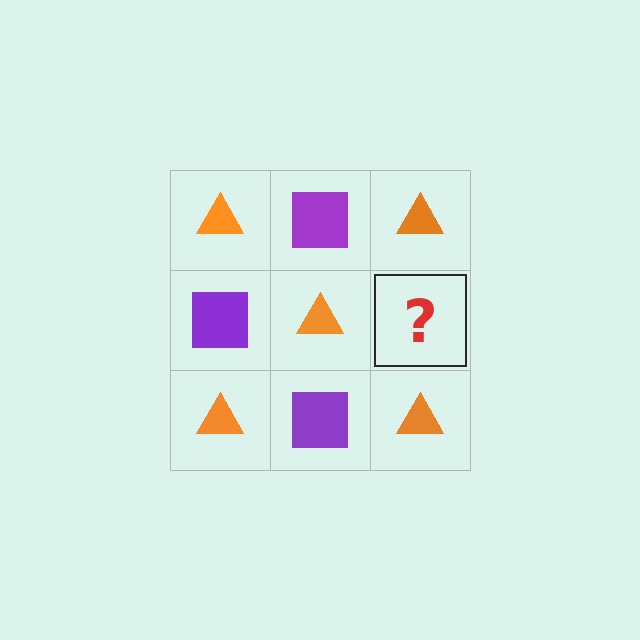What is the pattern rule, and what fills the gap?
The rule is that it alternates orange triangle and purple square in a checkerboard pattern. The gap should be filled with a purple square.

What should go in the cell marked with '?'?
The missing cell should contain a purple square.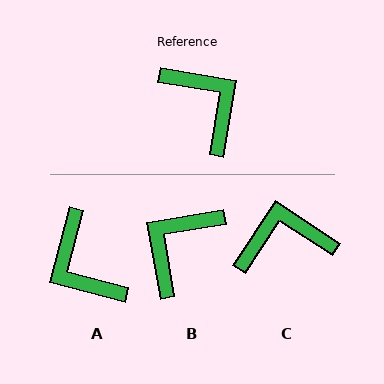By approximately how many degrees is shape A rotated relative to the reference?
Approximately 175 degrees counter-clockwise.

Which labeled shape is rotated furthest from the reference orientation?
A, about 175 degrees away.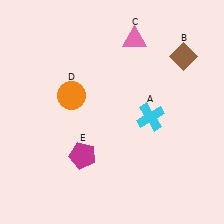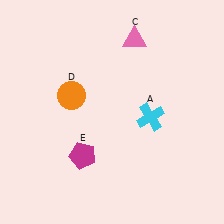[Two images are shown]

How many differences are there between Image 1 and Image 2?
There is 1 difference between the two images.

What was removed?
The brown diamond (B) was removed in Image 2.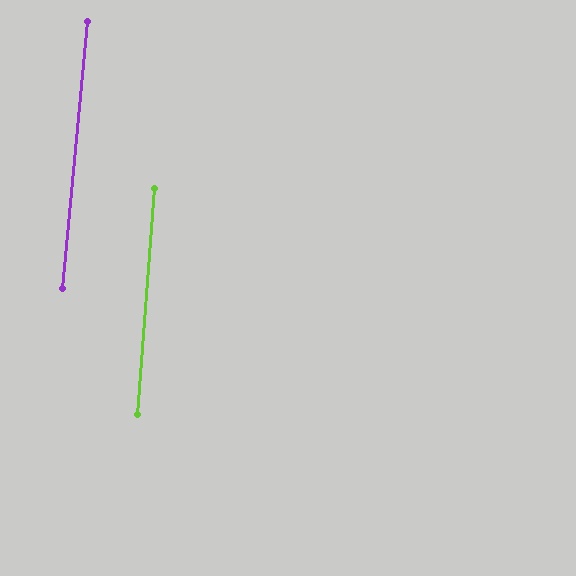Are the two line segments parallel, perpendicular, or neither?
Parallel — their directions differ by only 1.1°.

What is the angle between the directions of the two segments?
Approximately 1 degree.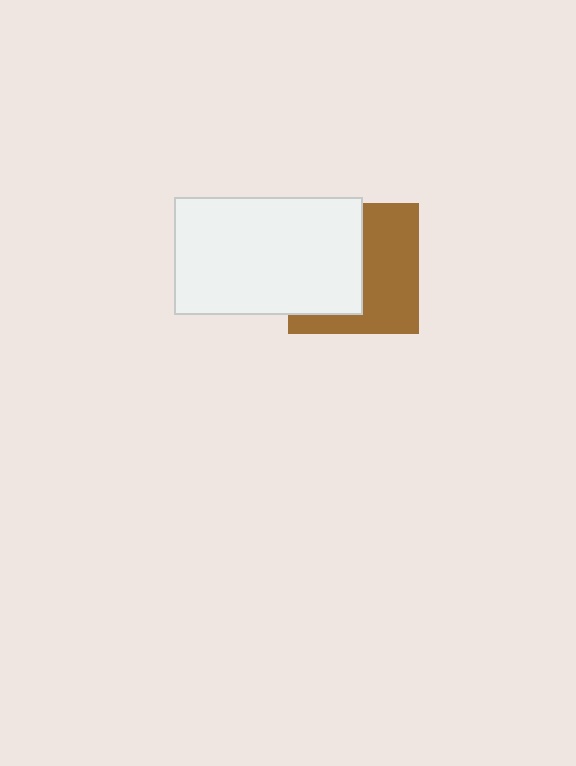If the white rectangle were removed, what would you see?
You would see the complete brown square.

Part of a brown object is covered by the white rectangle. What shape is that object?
It is a square.